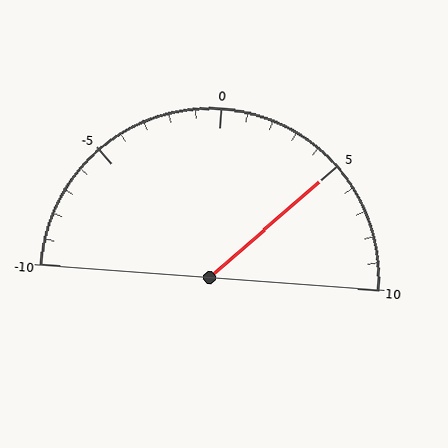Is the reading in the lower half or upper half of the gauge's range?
The reading is in the upper half of the range (-10 to 10).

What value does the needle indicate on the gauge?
The needle indicates approximately 5.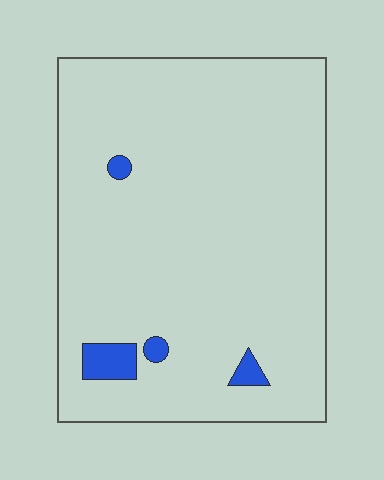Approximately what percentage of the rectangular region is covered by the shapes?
Approximately 5%.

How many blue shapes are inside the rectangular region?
4.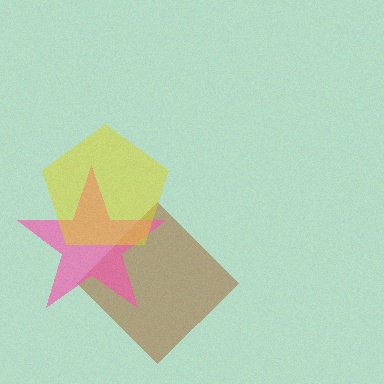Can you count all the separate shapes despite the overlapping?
Yes, there are 3 separate shapes.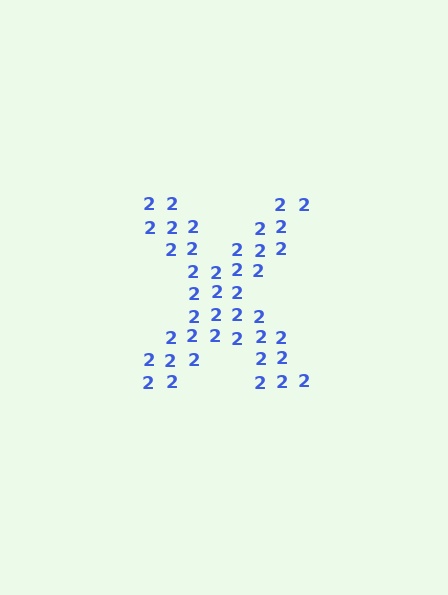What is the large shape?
The large shape is the letter X.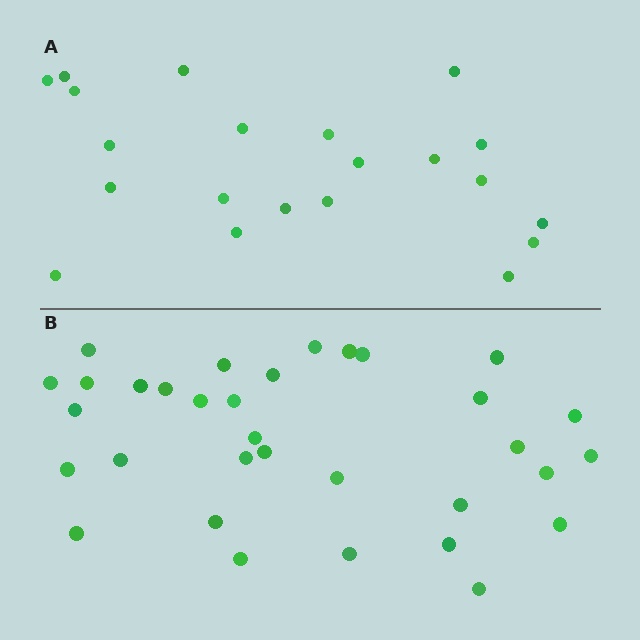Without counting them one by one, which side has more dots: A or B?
Region B (the bottom region) has more dots.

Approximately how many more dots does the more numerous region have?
Region B has roughly 12 or so more dots than region A.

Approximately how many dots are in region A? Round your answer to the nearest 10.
About 20 dots. (The exact count is 21, which rounds to 20.)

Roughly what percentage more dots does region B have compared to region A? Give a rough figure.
About 55% more.